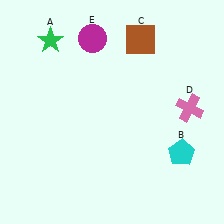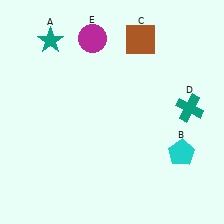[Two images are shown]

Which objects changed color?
A changed from green to teal. D changed from pink to teal.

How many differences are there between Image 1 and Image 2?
There are 2 differences between the two images.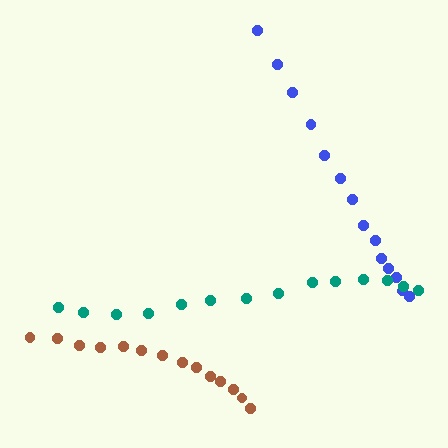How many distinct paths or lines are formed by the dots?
There are 3 distinct paths.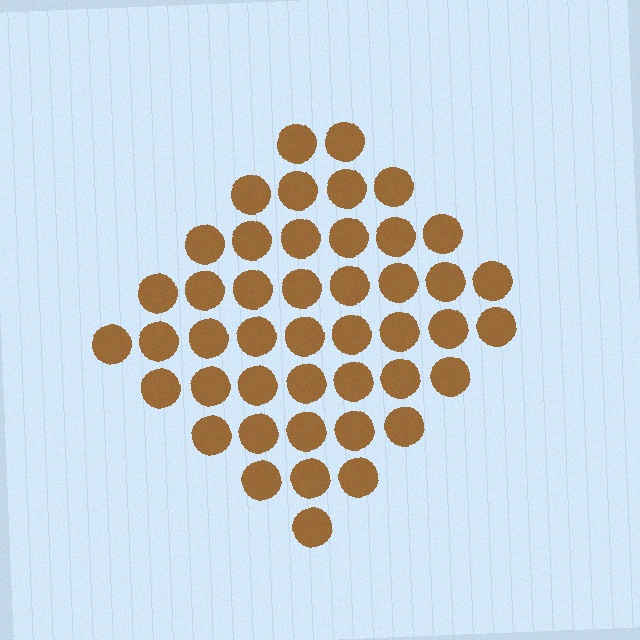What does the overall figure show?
The overall figure shows a diamond.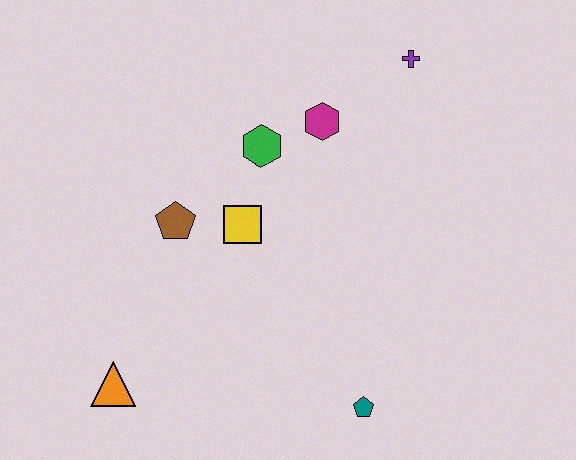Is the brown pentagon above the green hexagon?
No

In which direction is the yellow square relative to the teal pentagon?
The yellow square is above the teal pentagon.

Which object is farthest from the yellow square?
The purple cross is farthest from the yellow square.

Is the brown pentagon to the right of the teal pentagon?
No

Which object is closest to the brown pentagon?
The yellow square is closest to the brown pentagon.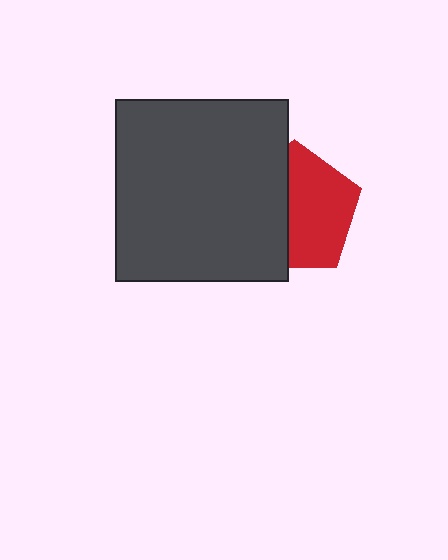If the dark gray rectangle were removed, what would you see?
You would see the complete red pentagon.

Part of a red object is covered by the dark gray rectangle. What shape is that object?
It is a pentagon.